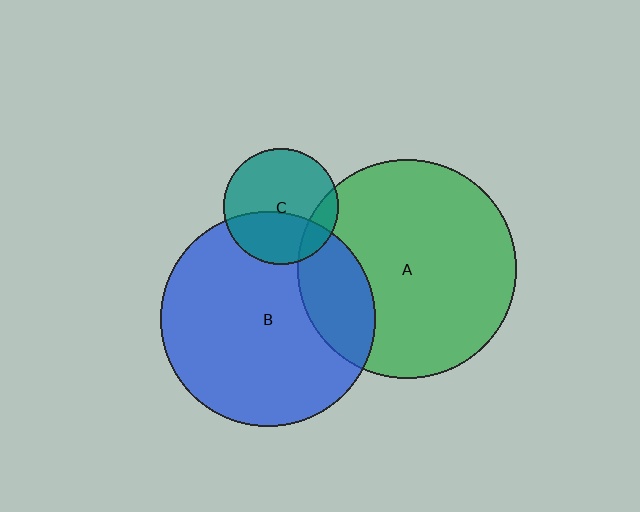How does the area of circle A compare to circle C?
Approximately 3.6 times.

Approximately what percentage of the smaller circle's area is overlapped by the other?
Approximately 40%.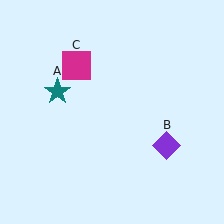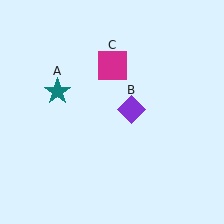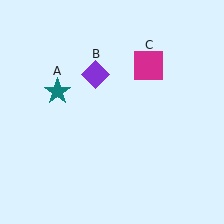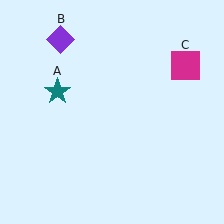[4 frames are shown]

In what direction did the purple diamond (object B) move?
The purple diamond (object B) moved up and to the left.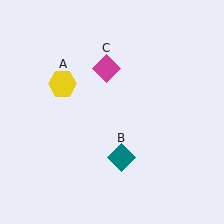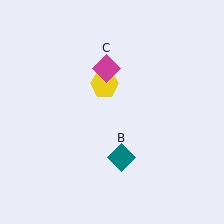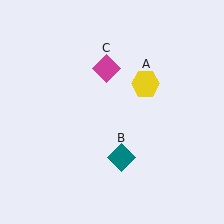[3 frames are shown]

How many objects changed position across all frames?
1 object changed position: yellow hexagon (object A).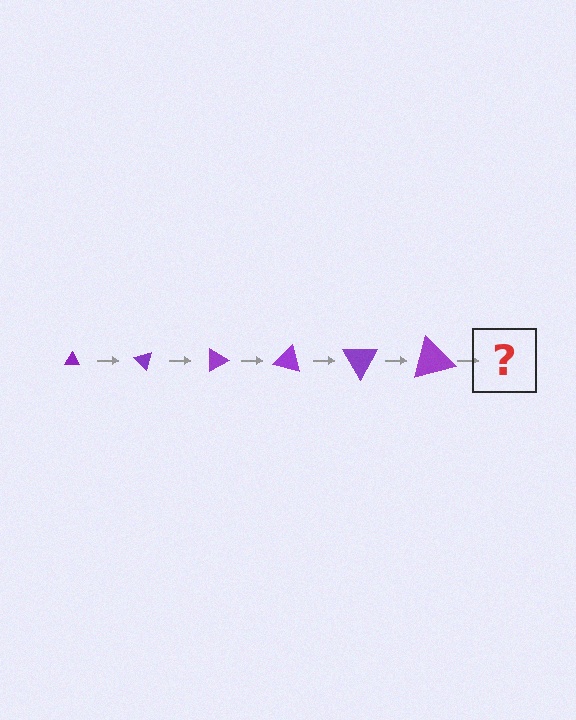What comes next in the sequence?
The next element should be a triangle, larger than the previous one and rotated 270 degrees from the start.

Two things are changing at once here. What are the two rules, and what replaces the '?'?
The two rules are that the triangle grows larger each step and it rotates 45 degrees each step. The '?' should be a triangle, larger than the previous one and rotated 270 degrees from the start.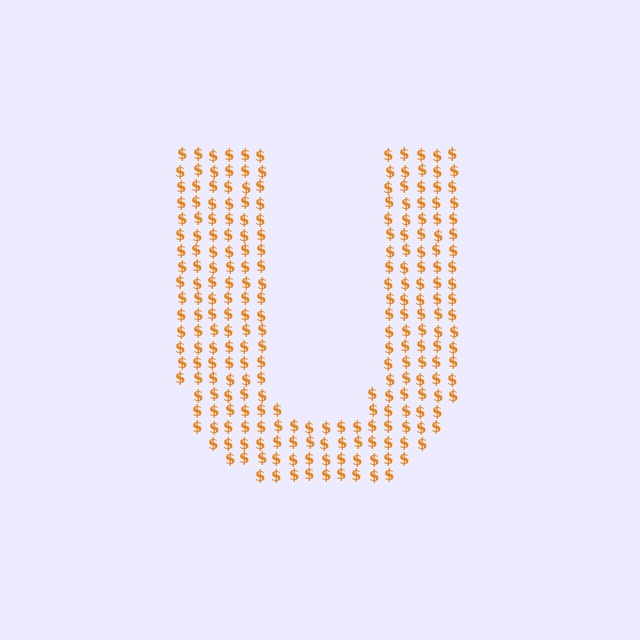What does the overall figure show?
The overall figure shows the letter U.